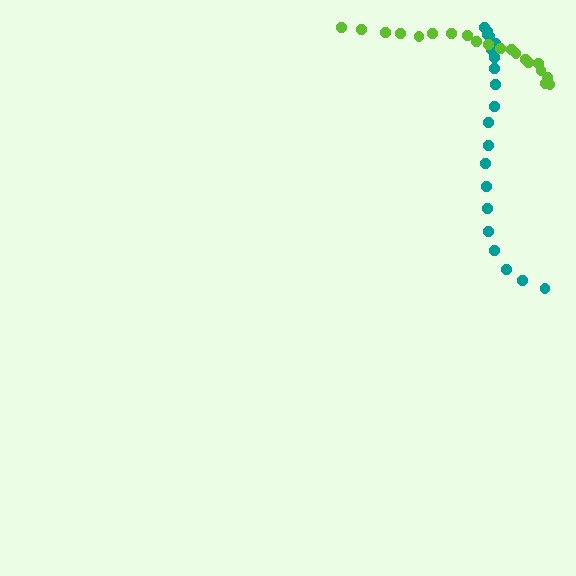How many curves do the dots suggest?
There are 2 distinct paths.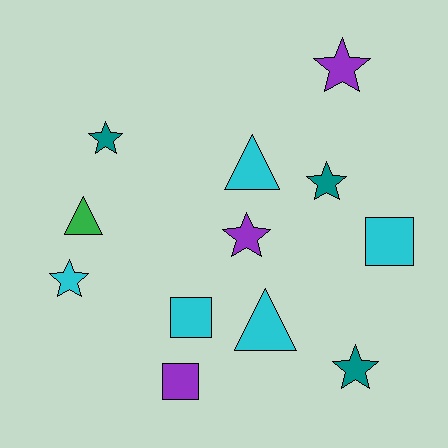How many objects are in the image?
There are 12 objects.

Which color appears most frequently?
Cyan, with 5 objects.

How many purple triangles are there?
There are no purple triangles.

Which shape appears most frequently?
Star, with 6 objects.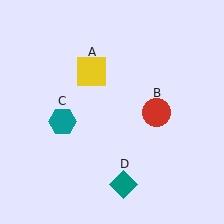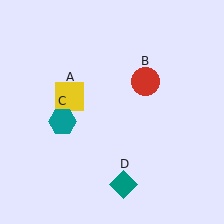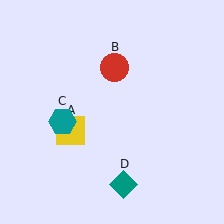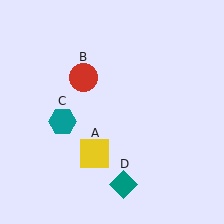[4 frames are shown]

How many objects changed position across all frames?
2 objects changed position: yellow square (object A), red circle (object B).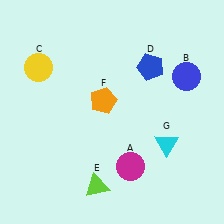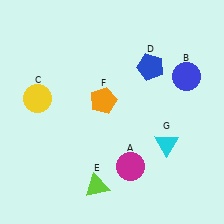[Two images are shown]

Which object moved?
The yellow circle (C) moved down.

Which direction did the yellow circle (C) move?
The yellow circle (C) moved down.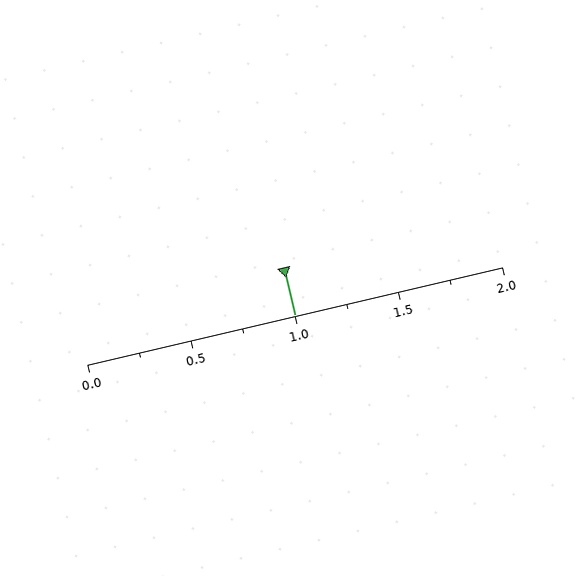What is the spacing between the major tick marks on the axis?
The major ticks are spaced 0.5 apart.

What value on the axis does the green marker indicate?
The marker indicates approximately 1.